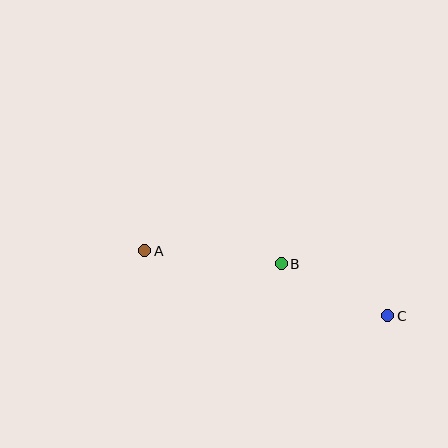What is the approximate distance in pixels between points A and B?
The distance between A and B is approximately 137 pixels.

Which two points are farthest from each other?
Points A and C are farthest from each other.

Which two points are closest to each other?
Points B and C are closest to each other.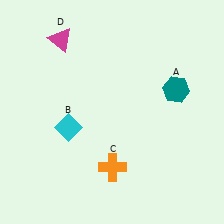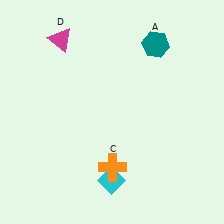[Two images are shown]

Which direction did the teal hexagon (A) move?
The teal hexagon (A) moved up.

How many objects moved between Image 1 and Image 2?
2 objects moved between the two images.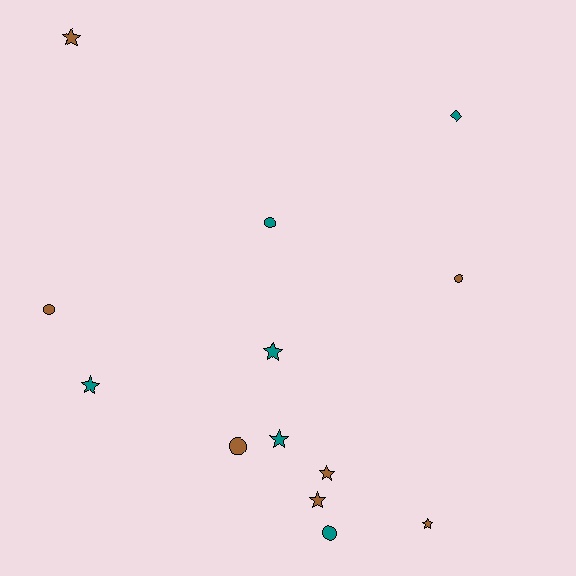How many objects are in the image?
There are 13 objects.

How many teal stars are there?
There are 3 teal stars.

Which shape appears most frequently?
Star, with 7 objects.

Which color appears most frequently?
Brown, with 7 objects.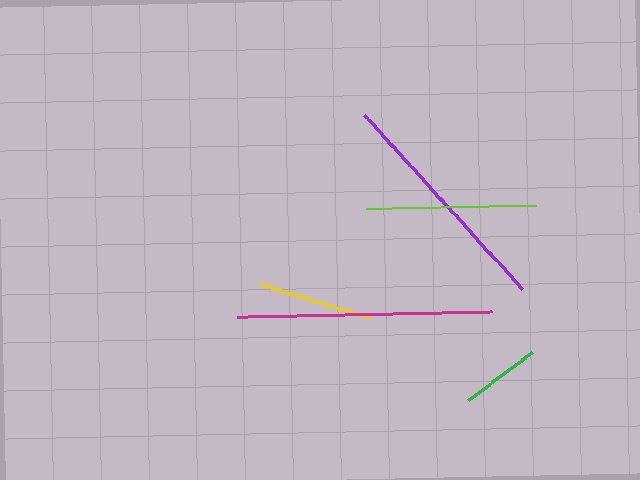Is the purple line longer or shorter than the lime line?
The purple line is longer than the lime line.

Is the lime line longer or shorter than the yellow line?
The lime line is longer than the yellow line.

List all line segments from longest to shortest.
From longest to shortest: magenta, purple, lime, yellow, green.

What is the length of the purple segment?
The purple segment is approximately 235 pixels long.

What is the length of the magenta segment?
The magenta segment is approximately 255 pixels long.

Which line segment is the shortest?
The green line is the shortest at approximately 79 pixels.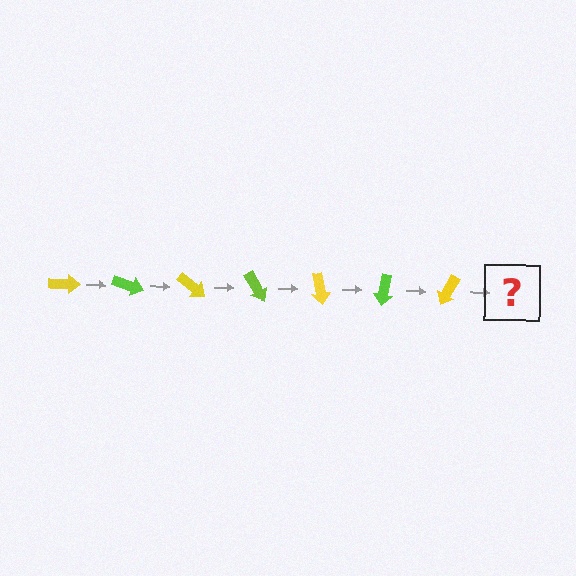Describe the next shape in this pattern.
It should be a lime arrow, rotated 140 degrees from the start.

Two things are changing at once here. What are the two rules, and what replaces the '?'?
The two rules are that it rotates 20 degrees each step and the color cycles through yellow and lime. The '?' should be a lime arrow, rotated 140 degrees from the start.